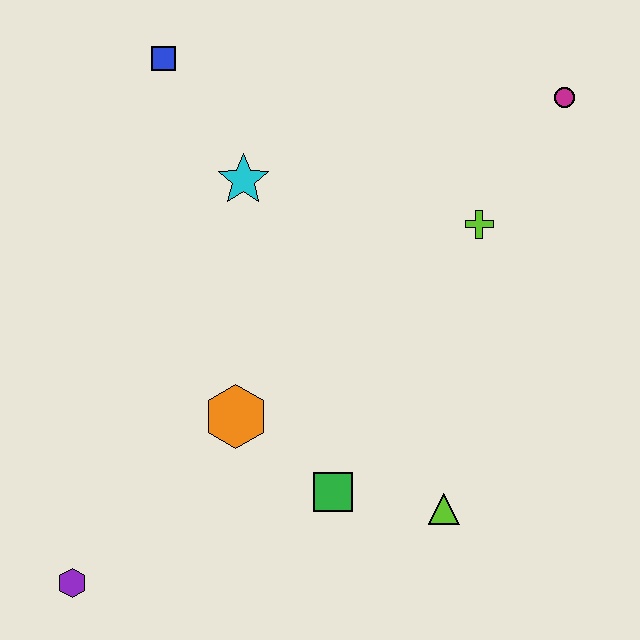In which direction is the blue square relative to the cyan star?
The blue square is above the cyan star.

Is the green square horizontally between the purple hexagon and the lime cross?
Yes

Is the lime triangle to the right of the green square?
Yes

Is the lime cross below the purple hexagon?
No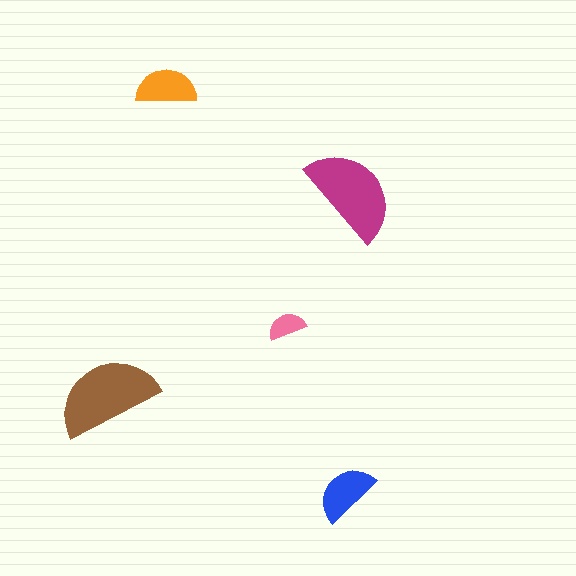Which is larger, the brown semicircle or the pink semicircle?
The brown one.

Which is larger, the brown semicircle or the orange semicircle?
The brown one.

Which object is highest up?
The orange semicircle is topmost.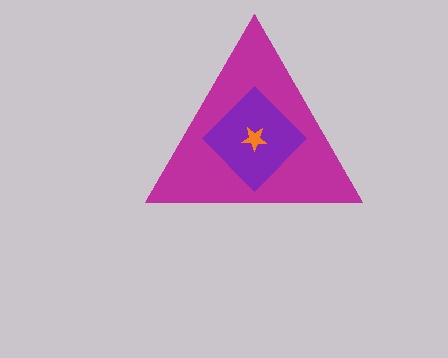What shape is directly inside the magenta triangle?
The purple diamond.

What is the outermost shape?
The magenta triangle.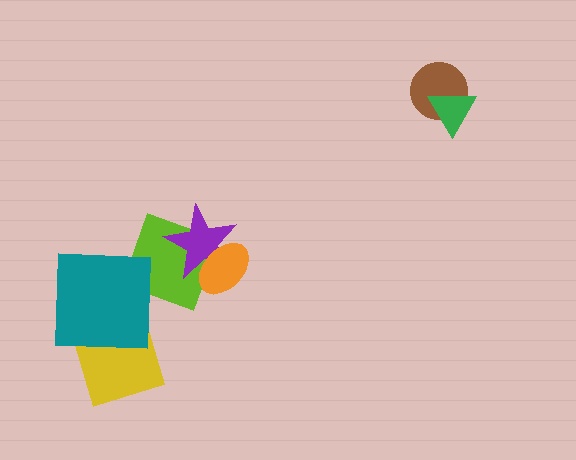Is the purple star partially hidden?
Yes, it is partially covered by another shape.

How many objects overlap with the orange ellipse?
2 objects overlap with the orange ellipse.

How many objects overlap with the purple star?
2 objects overlap with the purple star.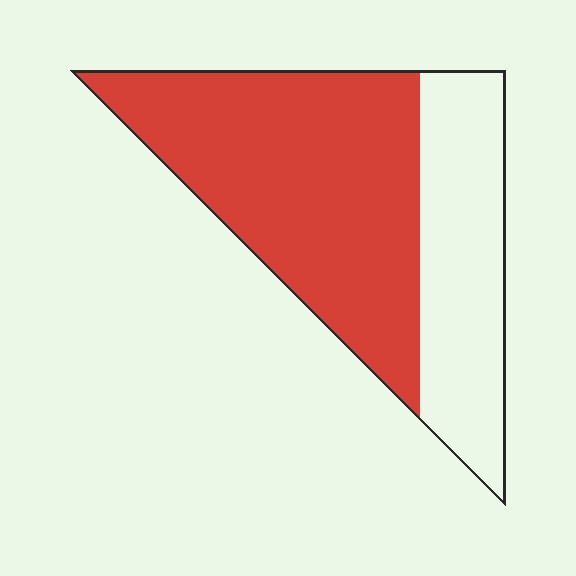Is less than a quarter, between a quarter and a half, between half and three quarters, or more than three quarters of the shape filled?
Between half and three quarters.